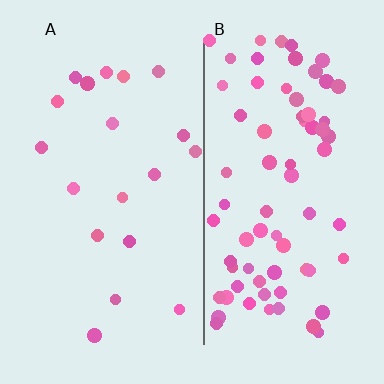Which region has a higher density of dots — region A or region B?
B (the right).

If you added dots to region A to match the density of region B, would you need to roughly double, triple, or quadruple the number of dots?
Approximately quadruple.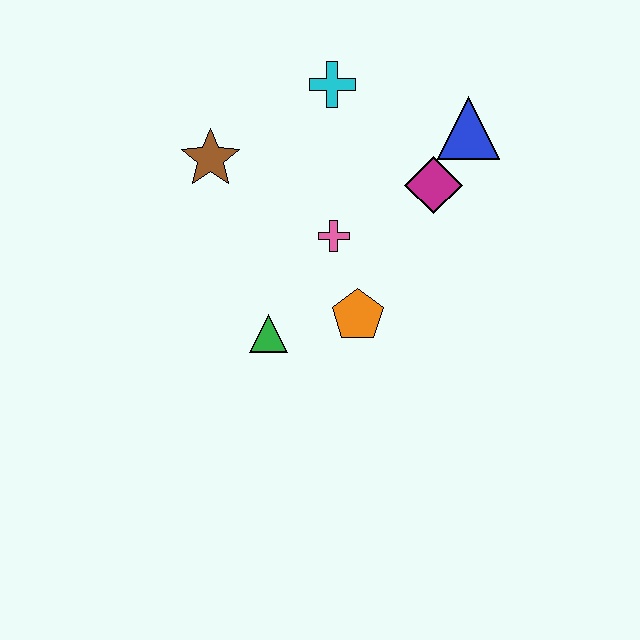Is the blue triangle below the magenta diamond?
No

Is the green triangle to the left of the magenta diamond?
Yes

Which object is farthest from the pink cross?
The blue triangle is farthest from the pink cross.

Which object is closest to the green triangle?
The orange pentagon is closest to the green triangle.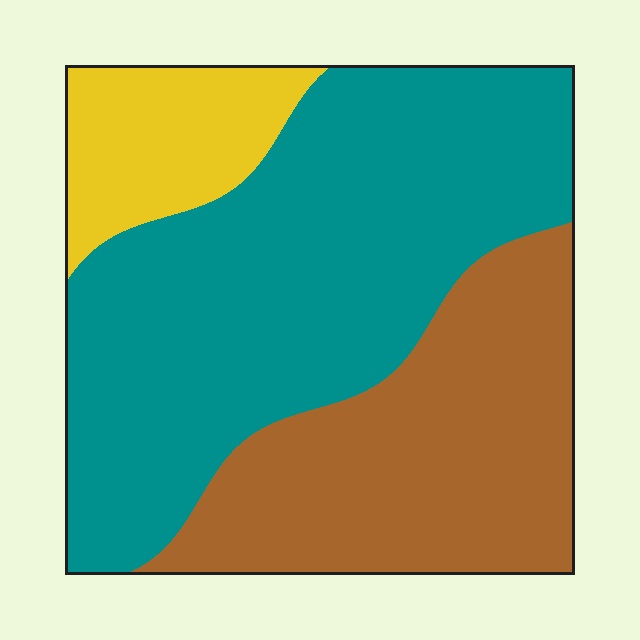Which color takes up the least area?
Yellow, at roughly 15%.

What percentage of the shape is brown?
Brown takes up about one third (1/3) of the shape.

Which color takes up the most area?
Teal, at roughly 55%.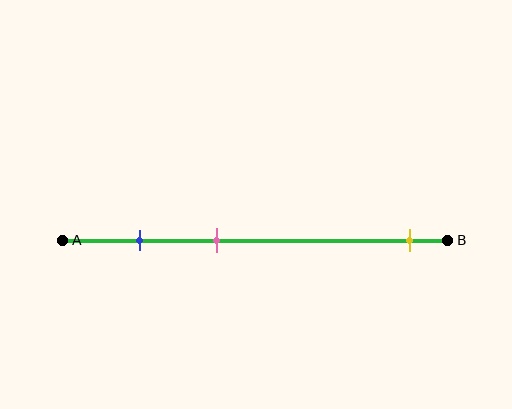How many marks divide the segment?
There are 3 marks dividing the segment.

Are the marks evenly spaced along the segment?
No, the marks are not evenly spaced.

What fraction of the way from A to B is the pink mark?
The pink mark is approximately 40% (0.4) of the way from A to B.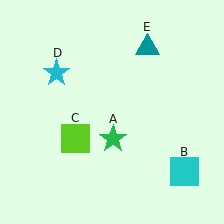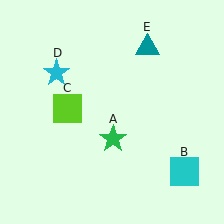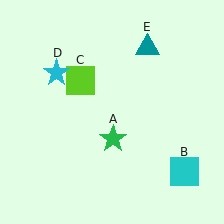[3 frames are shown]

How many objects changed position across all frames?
1 object changed position: lime square (object C).